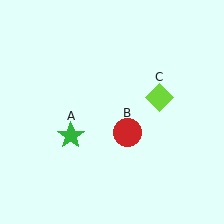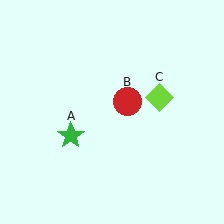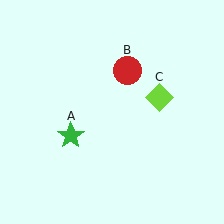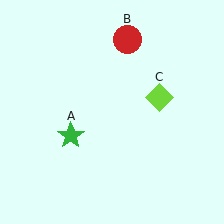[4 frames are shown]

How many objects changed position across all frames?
1 object changed position: red circle (object B).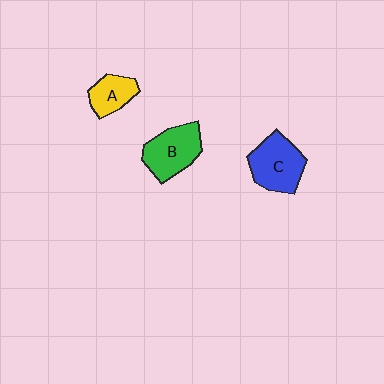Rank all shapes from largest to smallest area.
From largest to smallest: C (blue), B (green), A (yellow).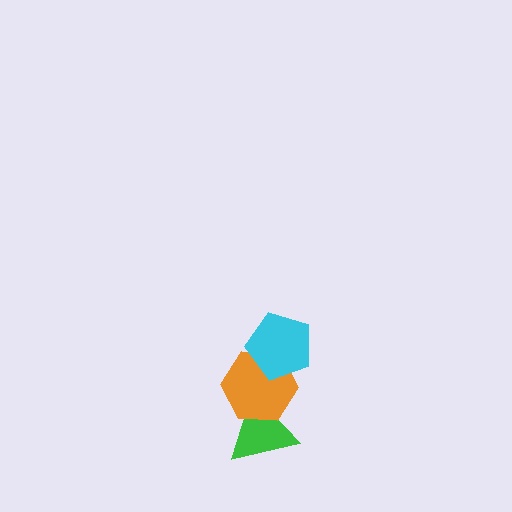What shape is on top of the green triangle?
The orange hexagon is on top of the green triangle.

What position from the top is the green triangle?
The green triangle is 3rd from the top.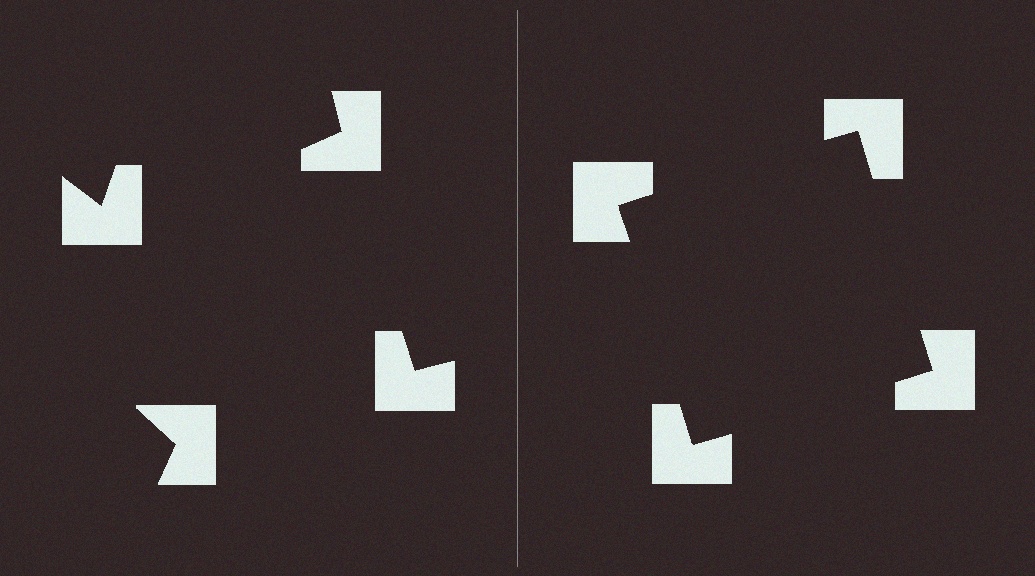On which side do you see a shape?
An illusory square appears on the right side. On the left side the wedge cuts are rotated, so no coherent shape forms.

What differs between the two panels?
The notched squares are positioned identically on both sides; only the wedge orientations differ. On the right they align to a square; on the left they are misaligned.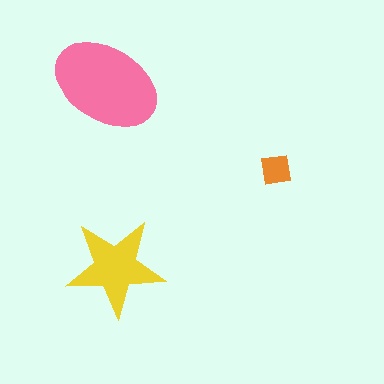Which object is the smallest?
The orange square.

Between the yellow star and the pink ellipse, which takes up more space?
The pink ellipse.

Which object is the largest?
The pink ellipse.